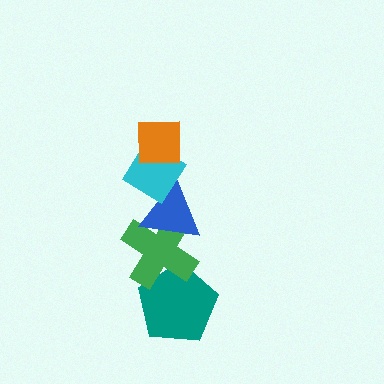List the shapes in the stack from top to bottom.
From top to bottom: the orange square, the cyan diamond, the blue triangle, the green cross, the teal pentagon.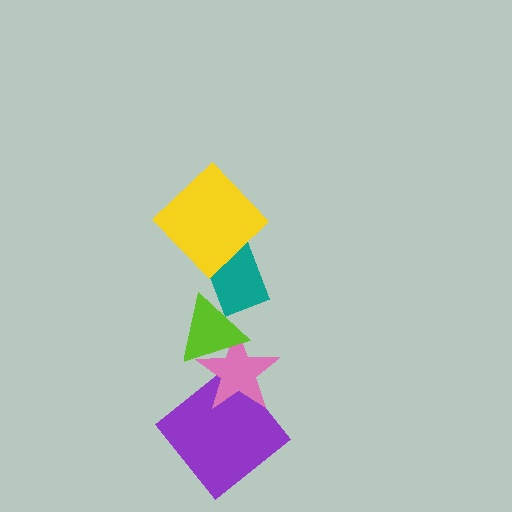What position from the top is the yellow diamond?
The yellow diamond is 1st from the top.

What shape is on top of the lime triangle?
The teal rectangle is on top of the lime triangle.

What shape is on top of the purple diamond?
The pink star is on top of the purple diamond.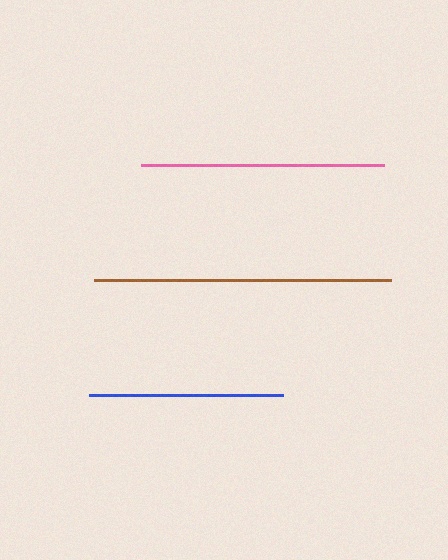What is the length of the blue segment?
The blue segment is approximately 193 pixels long.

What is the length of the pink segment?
The pink segment is approximately 243 pixels long.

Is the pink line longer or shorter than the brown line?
The brown line is longer than the pink line.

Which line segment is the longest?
The brown line is the longest at approximately 297 pixels.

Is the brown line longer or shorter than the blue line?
The brown line is longer than the blue line.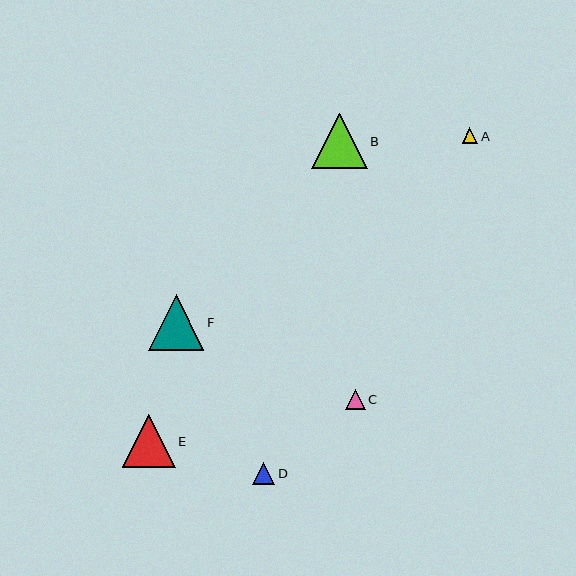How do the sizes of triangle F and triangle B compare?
Triangle F and triangle B are approximately the same size.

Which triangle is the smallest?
Triangle A is the smallest with a size of approximately 16 pixels.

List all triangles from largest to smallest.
From largest to smallest: F, B, E, D, C, A.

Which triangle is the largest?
Triangle F is the largest with a size of approximately 56 pixels.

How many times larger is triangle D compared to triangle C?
Triangle D is approximately 1.1 times the size of triangle C.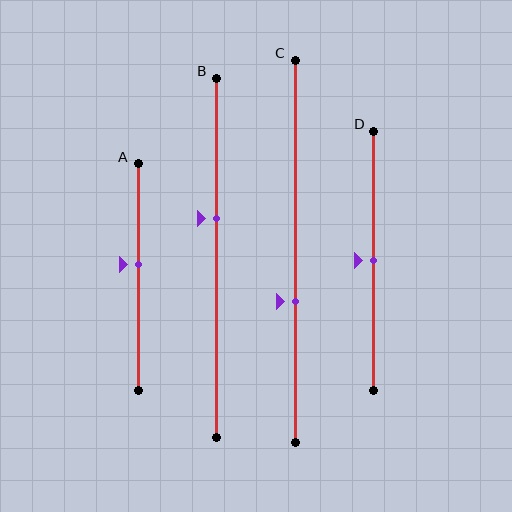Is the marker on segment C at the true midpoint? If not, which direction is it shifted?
No, the marker on segment C is shifted downward by about 13% of the segment length.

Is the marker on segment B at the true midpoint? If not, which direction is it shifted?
No, the marker on segment B is shifted upward by about 11% of the segment length.